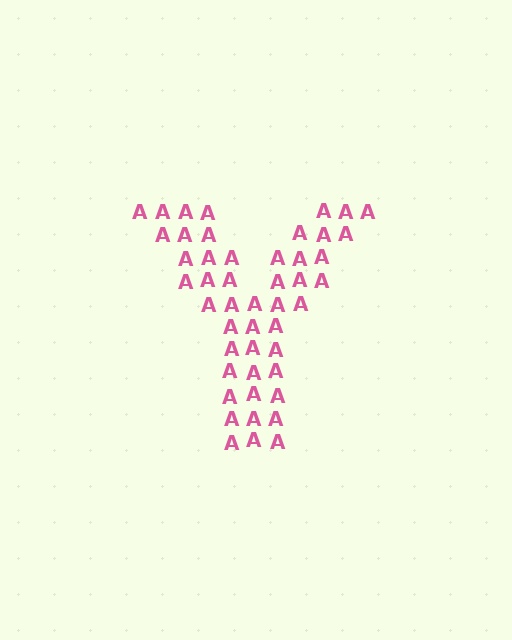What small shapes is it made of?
It is made of small letter A's.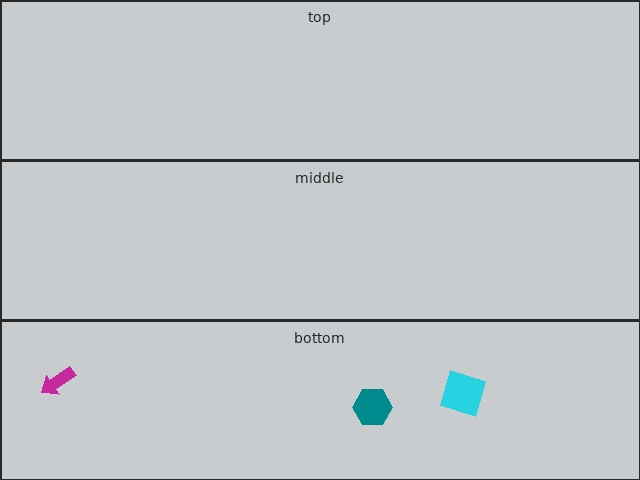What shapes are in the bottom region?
The magenta arrow, the cyan square, the teal hexagon.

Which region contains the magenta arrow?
The bottom region.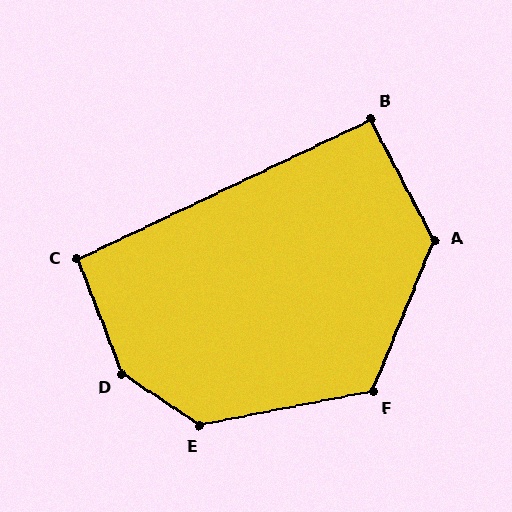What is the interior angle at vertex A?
Approximately 130 degrees (obtuse).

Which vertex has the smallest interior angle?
B, at approximately 92 degrees.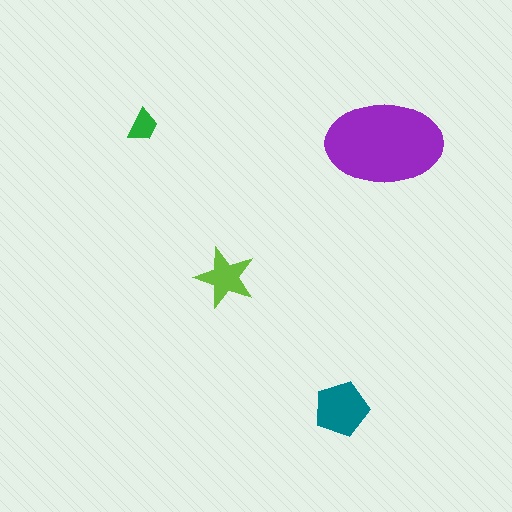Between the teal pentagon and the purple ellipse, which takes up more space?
The purple ellipse.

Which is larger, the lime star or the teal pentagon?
The teal pentagon.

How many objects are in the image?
There are 4 objects in the image.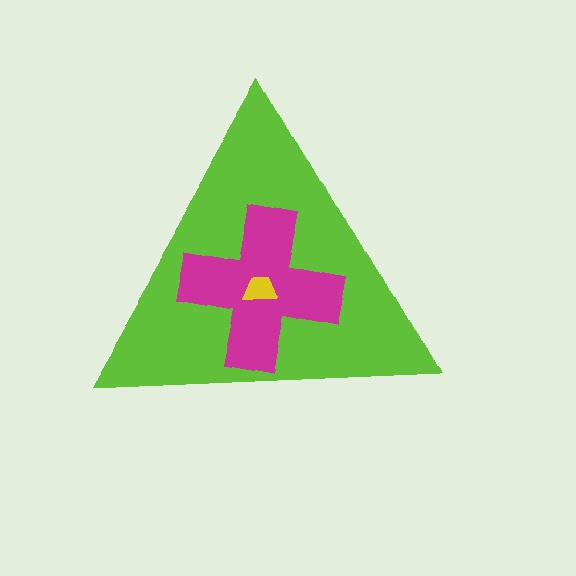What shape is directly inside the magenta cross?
The yellow trapezoid.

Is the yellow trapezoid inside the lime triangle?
Yes.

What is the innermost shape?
The yellow trapezoid.